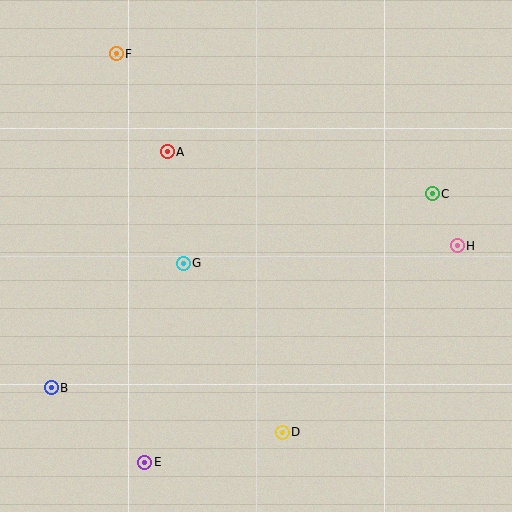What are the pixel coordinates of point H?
Point H is at (457, 246).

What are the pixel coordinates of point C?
Point C is at (432, 194).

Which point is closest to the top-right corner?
Point C is closest to the top-right corner.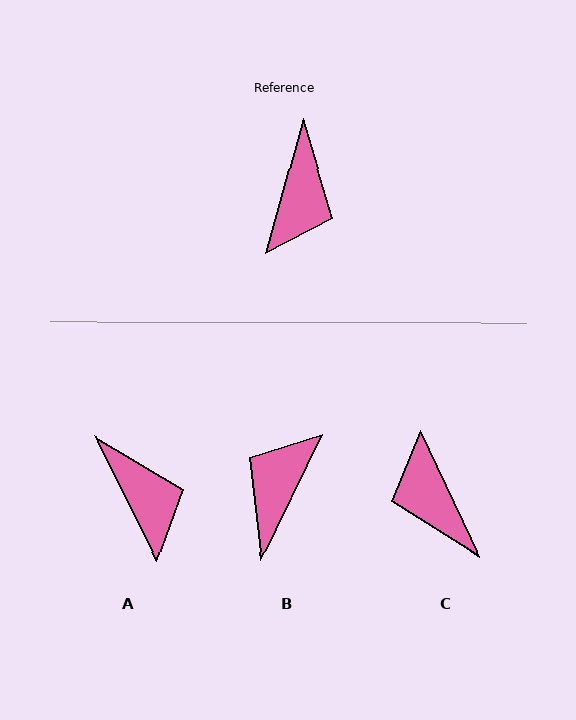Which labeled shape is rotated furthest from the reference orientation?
B, about 170 degrees away.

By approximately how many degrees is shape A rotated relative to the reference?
Approximately 42 degrees counter-clockwise.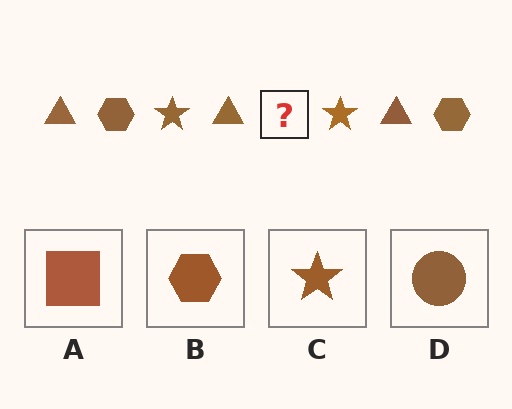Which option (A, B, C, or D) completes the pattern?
B.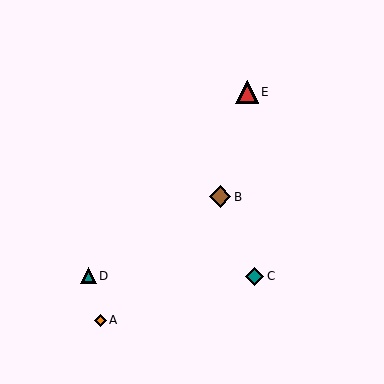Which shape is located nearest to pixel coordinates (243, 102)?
The red triangle (labeled E) at (247, 92) is nearest to that location.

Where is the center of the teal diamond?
The center of the teal diamond is at (255, 276).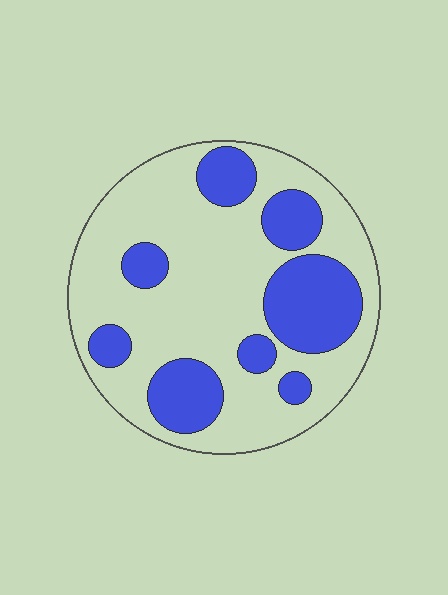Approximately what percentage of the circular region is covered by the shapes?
Approximately 30%.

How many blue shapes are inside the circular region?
8.